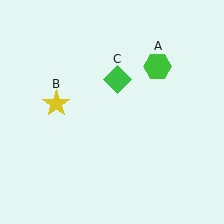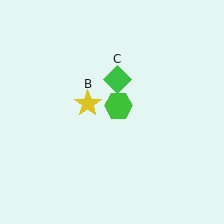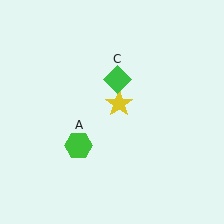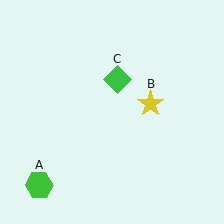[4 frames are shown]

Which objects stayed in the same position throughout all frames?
Green diamond (object C) remained stationary.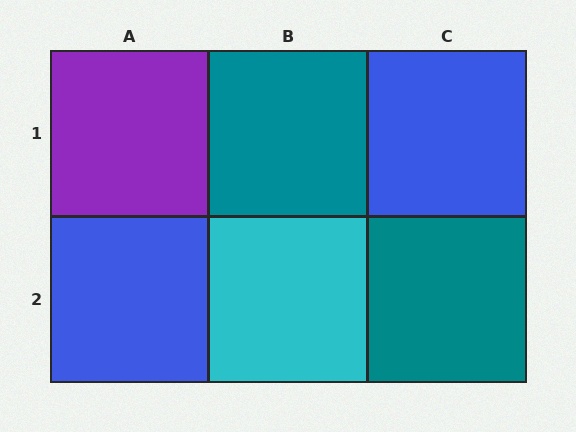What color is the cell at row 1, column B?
Teal.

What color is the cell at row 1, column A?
Purple.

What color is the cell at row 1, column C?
Blue.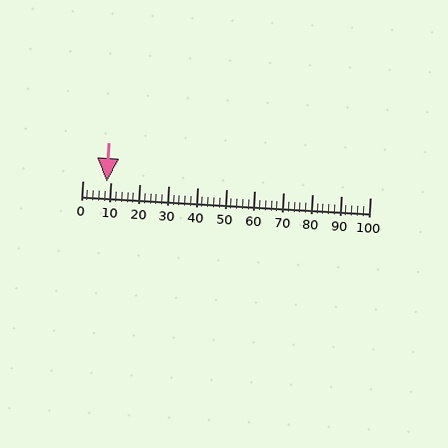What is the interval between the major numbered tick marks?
The major tick marks are spaced 10 units apart.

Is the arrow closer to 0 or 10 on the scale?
The arrow is closer to 10.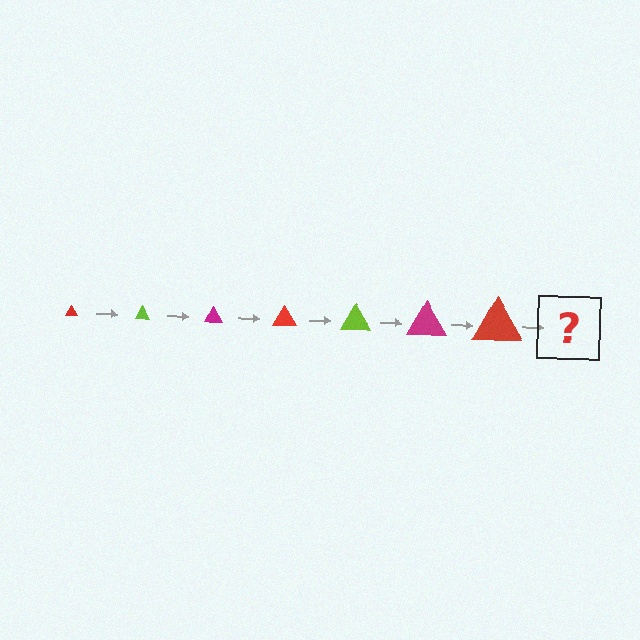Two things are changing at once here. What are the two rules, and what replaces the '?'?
The two rules are that the triangle grows larger each step and the color cycles through red, lime, and magenta. The '?' should be a lime triangle, larger than the previous one.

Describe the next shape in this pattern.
It should be a lime triangle, larger than the previous one.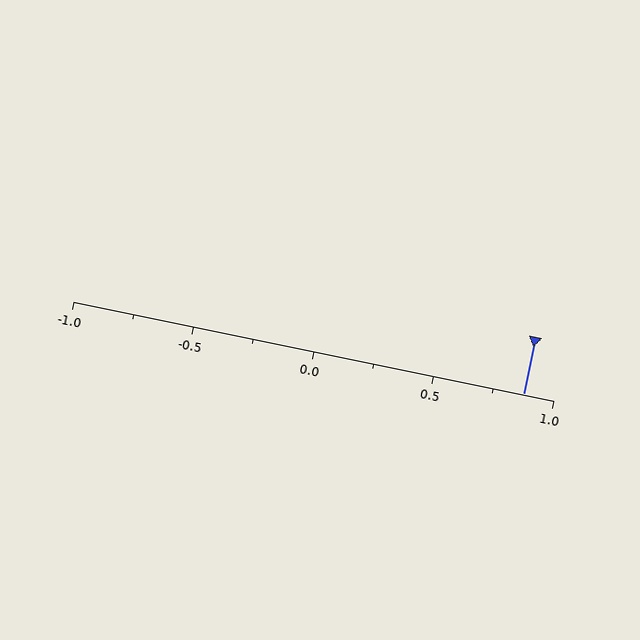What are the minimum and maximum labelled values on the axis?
The axis runs from -1.0 to 1.0.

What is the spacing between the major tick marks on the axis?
The major ticks are spaced 0.5 apart.